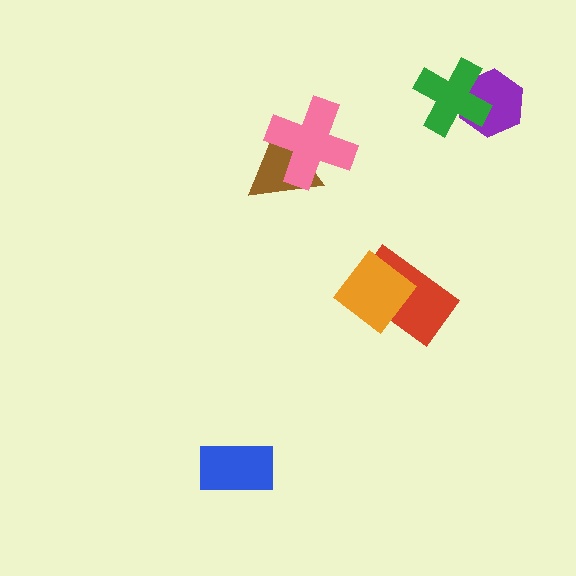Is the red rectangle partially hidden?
Yes, it is partially covered by another shape.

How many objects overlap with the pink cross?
1 object overlaps with the pink cross.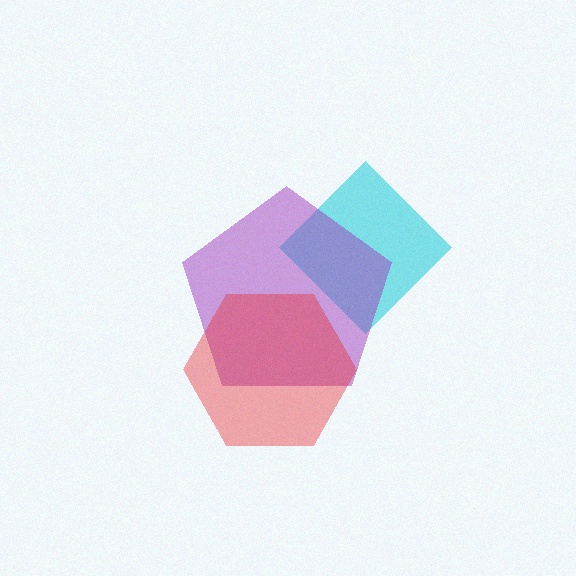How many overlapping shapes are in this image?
There are 3 overlapping shapes in the image.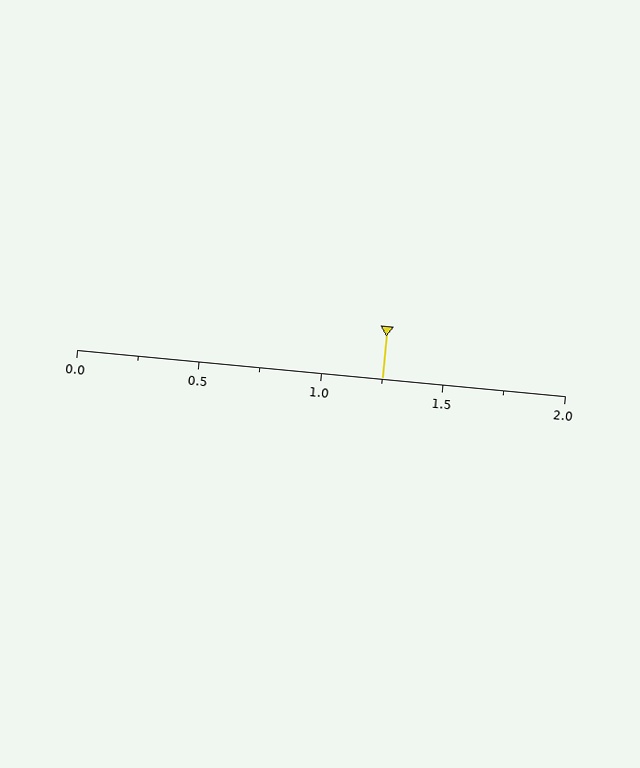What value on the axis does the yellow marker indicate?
The marker indicates approximately 1.25.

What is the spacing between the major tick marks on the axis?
The major ticks are spaced 0.5 apart.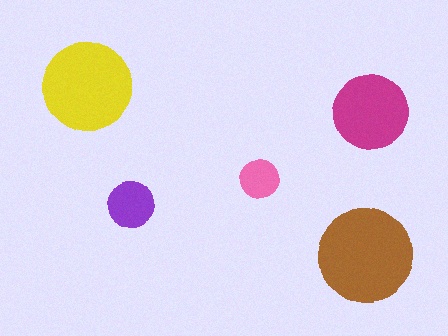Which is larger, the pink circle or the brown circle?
The brown one.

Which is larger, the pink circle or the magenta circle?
The magenta one.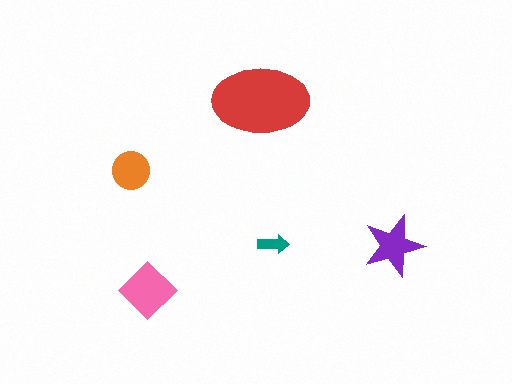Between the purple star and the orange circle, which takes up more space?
The purple star.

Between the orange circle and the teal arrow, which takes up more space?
The orange circle.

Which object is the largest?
The red ellipse.